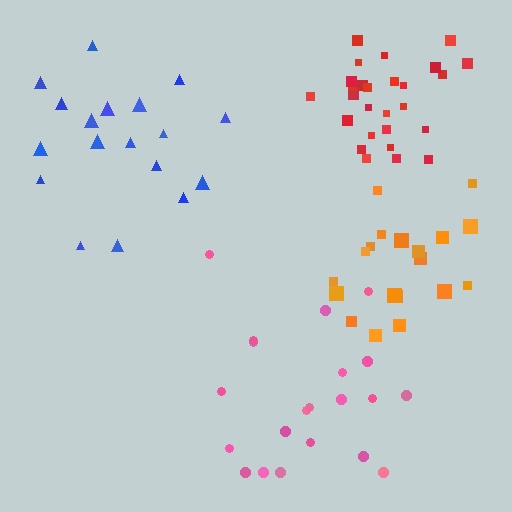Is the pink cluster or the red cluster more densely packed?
Red.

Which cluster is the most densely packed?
Red.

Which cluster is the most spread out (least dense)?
Blue.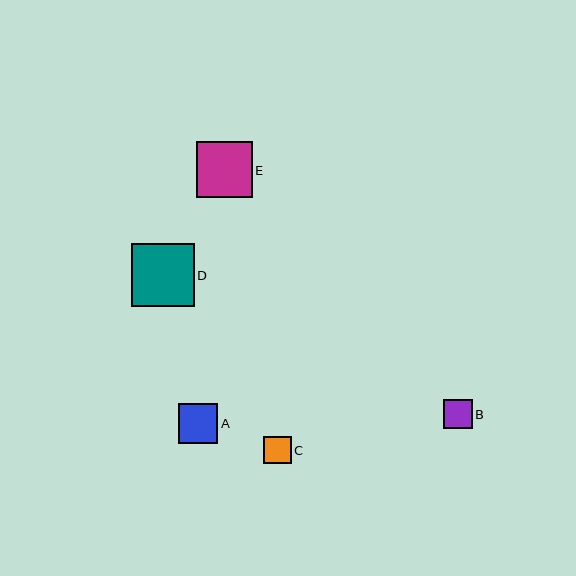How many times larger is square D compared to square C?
Square D is approximately 2.3 times the size of square C.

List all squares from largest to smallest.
From largest to smallest: D, E, A, B, C.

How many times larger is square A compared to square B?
Square A is approximately 1.4 times the size of square B.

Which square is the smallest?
Square C is the smallest with a size of approximately 27 pixels.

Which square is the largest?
Square D is the largest with a size of approximately 63 pixels.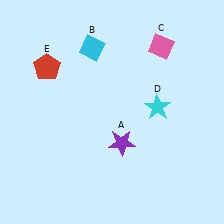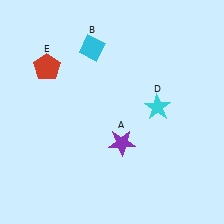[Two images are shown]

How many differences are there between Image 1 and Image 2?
There is 1 difference between the two images.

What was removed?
The pink diamond (C) was removed in Image 2.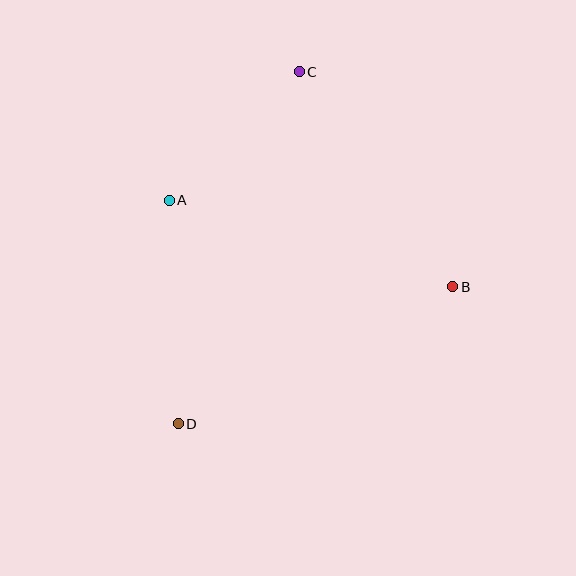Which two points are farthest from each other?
Points C and D are farthest from each other.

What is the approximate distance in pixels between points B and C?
The distance between B and C is approximately 264 pixels.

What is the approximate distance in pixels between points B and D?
The distance between B and D is approximately 307 pixels.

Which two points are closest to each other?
Points A and C are closest to each other.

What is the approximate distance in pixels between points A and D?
The distance between A and D is approximately 224 pixels.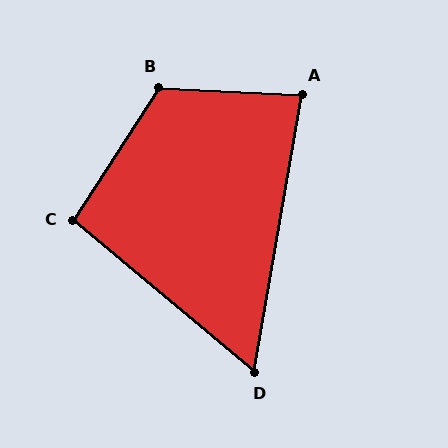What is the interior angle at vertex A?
Approximately 83 degrees (acute).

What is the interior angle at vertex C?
Approximately 97 degrees (obtuse).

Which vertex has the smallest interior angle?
D, at approximately 60 degrees.